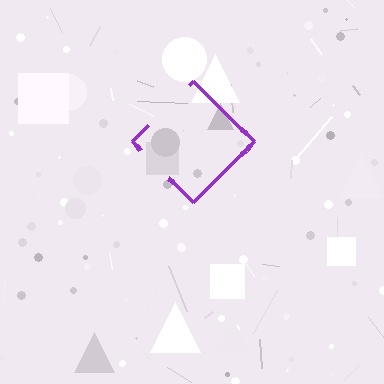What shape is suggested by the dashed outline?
The dashed outline suggests a diamond.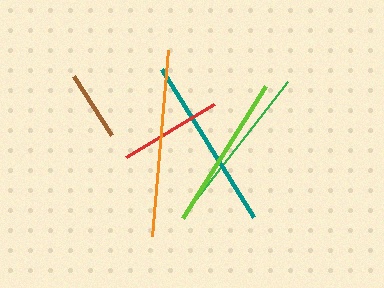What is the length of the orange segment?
The orange segment is approximately 187 pixels long.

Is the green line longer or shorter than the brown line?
The green line is longer than the brown line.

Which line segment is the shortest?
The brown line is the shortest at approximately 70 pixels.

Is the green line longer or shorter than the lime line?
The lime line is longer than the green line.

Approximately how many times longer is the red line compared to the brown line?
The red line is approximately 1.5 times the length of the brown line.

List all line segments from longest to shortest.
From longest to shortest: orange, teal, lime, green, red, brown.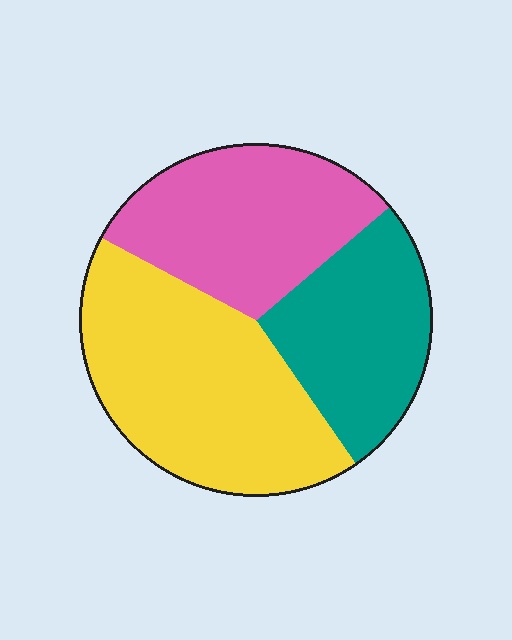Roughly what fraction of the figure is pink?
Pink covers 31% of the figure.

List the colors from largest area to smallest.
From largest to smallest: yellow, pink, teal.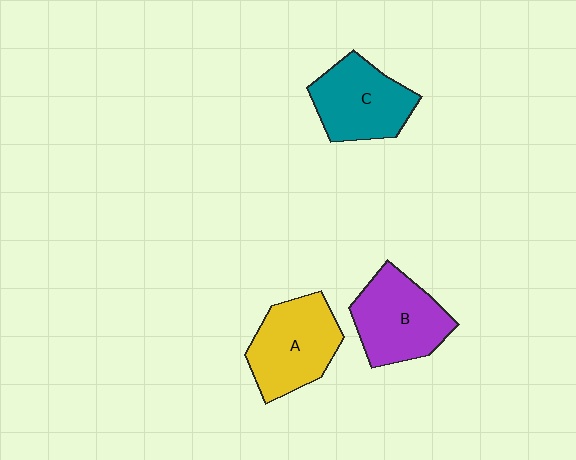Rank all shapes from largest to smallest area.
From largest to smallest: A (yellow), B (purple), C (teal).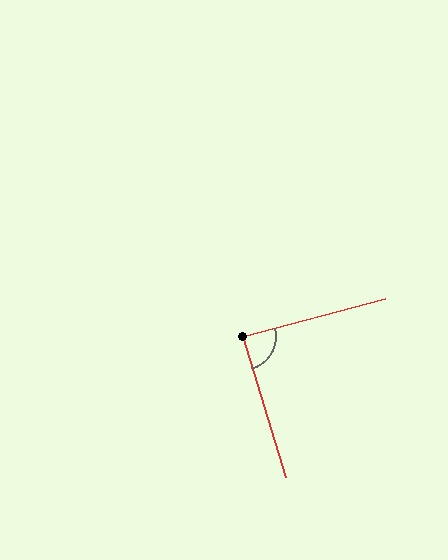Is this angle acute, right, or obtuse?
It is approximately a right angle.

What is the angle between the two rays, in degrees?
Approximately 88 degrees.